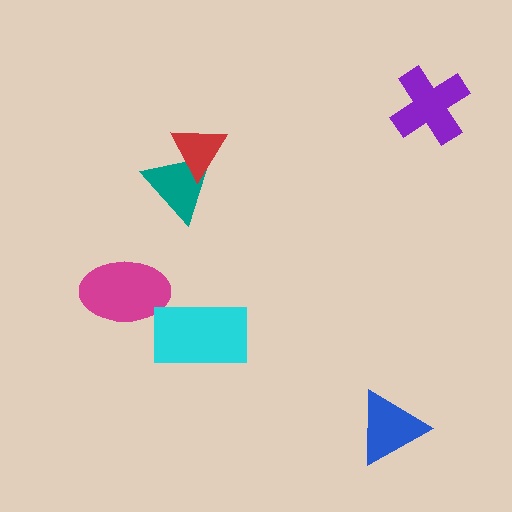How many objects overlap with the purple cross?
0 objects overlap with the purple cross.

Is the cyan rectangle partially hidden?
No, no other shape covers it.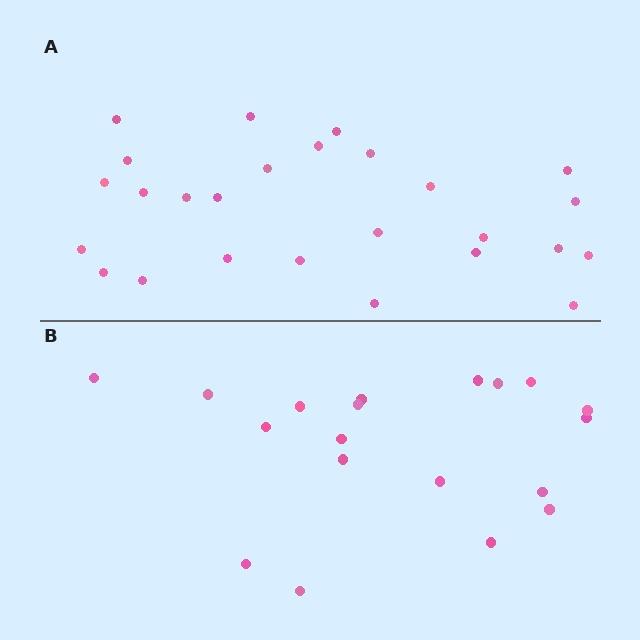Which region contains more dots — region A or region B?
Region A (the top region) has more dots.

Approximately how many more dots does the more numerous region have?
Region A has roughly 8 or so more dots than region B.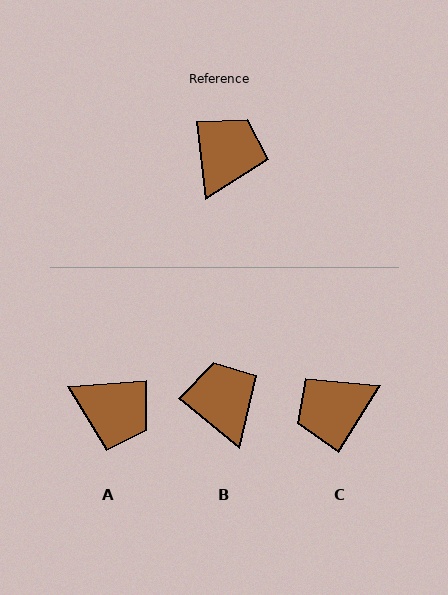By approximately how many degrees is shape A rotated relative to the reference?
Approximately 92 degrees clockwise.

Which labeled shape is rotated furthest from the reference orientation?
C, about 142 degrees away.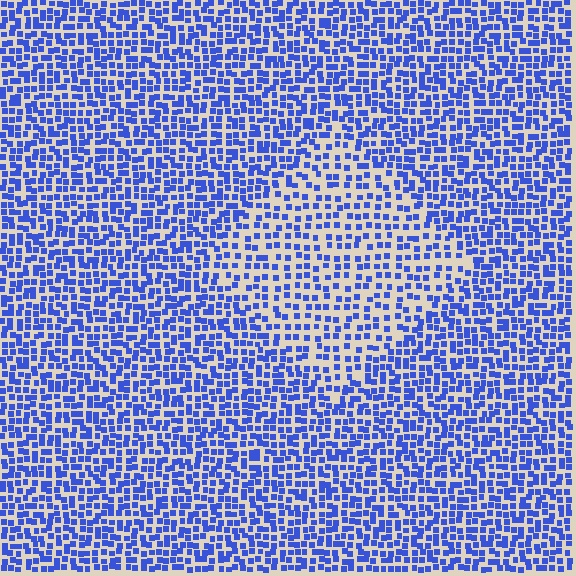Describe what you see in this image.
The image contains small blue elements arranged at two different densities. A diamond-shaped region is visible where the elements are less densely packed than the surrounding area.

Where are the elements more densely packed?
The elements are more densely packed outside the diamond boundary.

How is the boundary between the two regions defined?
The boundary is defined by a change in element density (approximately 1.7x ratio). All elements are the same color, size, and shape.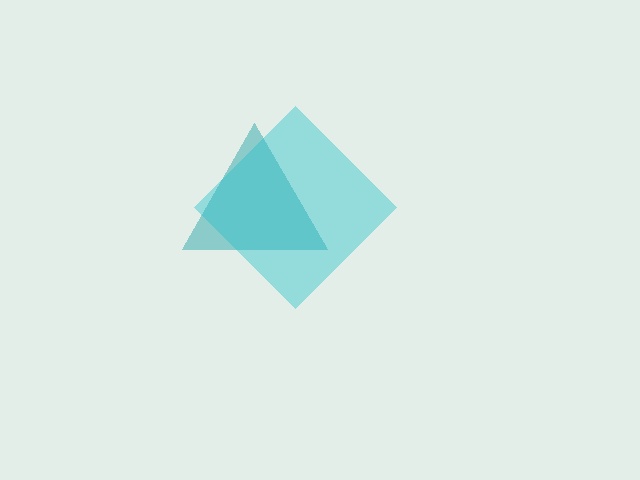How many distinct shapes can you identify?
There are 2 distinct shapes: a teal triangle, a cyan diamond.